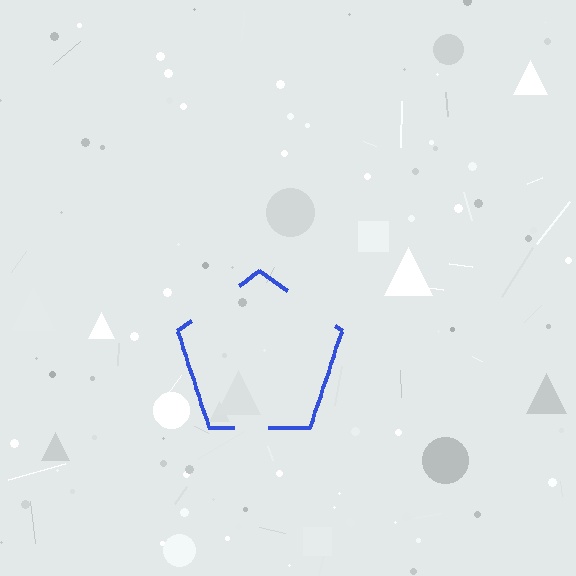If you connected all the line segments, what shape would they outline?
They would outline a pentagon.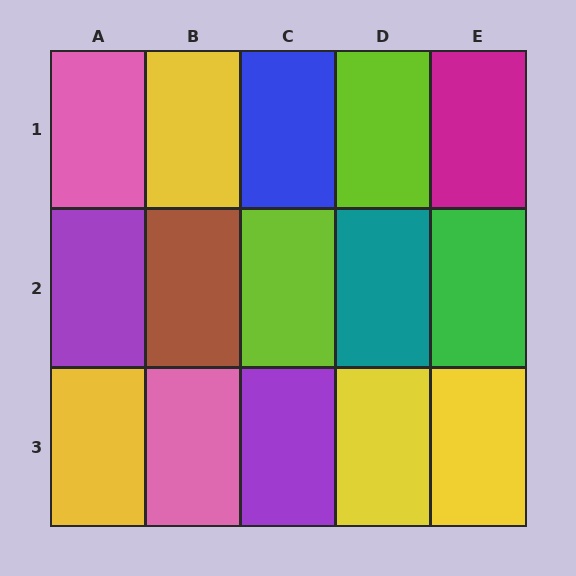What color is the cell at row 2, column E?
Green.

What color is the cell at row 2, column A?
Purple.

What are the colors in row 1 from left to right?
Pink, yellow, blue, lime, magenta.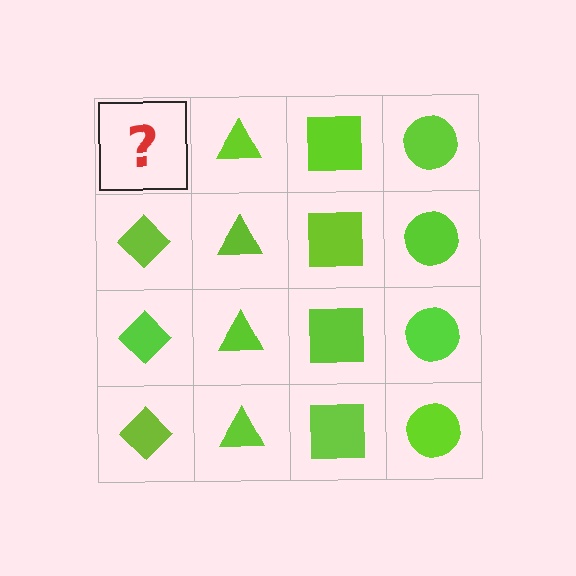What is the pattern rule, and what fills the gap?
The rule is that each column has a consistent shape. The gap should be filled with a lime diamond.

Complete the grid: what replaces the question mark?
The question mark should be replaced with a lime diamond.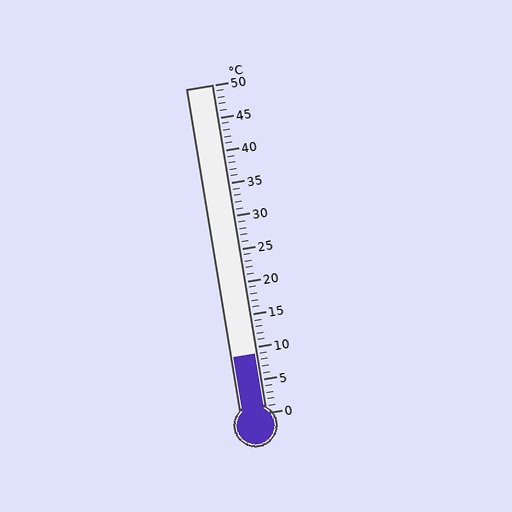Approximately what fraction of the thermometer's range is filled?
The thermometer is filled to approximately 20% of its range.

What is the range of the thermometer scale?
The thermometer scale ranges from 0°C to 50°C.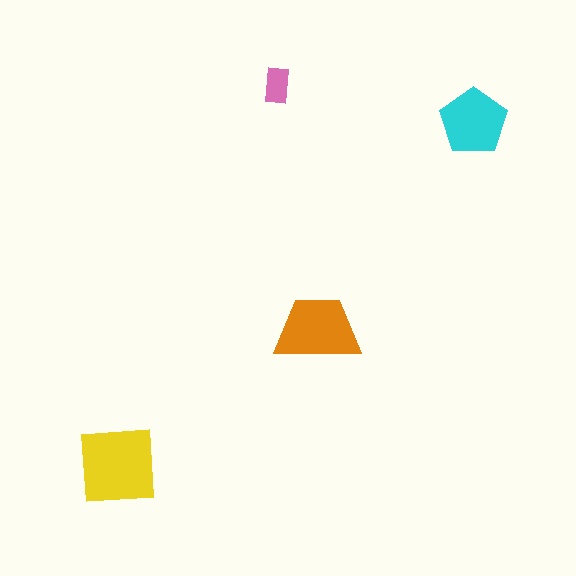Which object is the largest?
The yellow square.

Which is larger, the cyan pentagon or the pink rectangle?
The cyan pentagon.